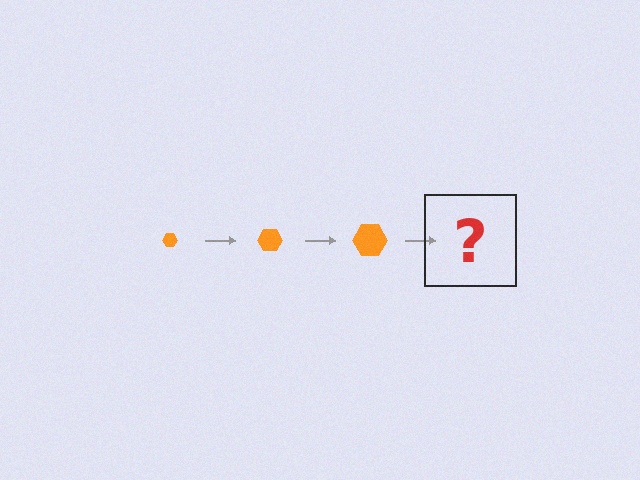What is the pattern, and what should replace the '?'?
The pattern is that the hexagon gets progressively larger each step. The '?' should be an orange hexagon, larger than the previous one.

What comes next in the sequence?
The next element should be an orange hexagon, larger than the previous one.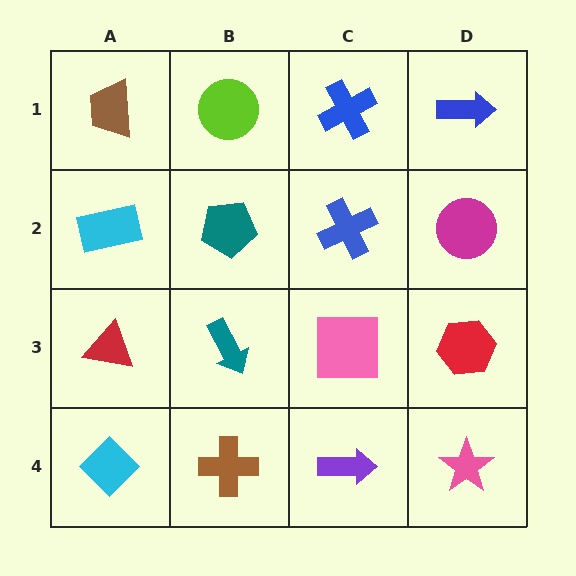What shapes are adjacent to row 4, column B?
A teal arrow (row 3, column B), a cyan diamond (row 4, column A), a purple arrow (row 4, column C).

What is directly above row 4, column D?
A red hexagon.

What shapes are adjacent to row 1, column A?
A cyan rectangle (row 2, column A), a lime circle (row 1, column B).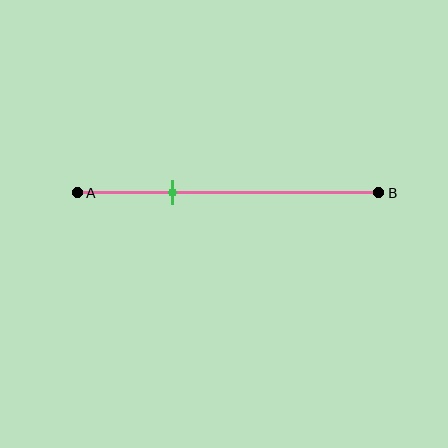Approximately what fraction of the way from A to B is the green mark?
The green mark is approximately 30% of the way from A to B.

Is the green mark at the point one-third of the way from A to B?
Yes, the mark is approximately at the one-third point.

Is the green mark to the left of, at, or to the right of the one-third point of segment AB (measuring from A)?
The green mark is approximately at the one-third point of segment AB.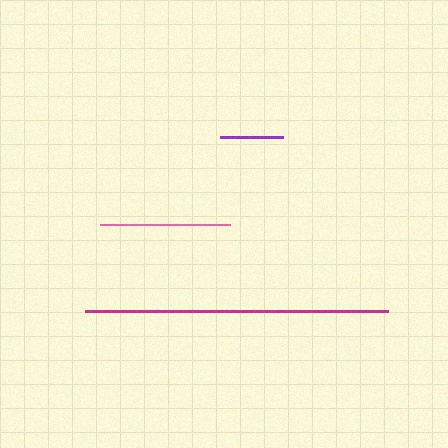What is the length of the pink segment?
The pink segment is approximately 129 pixels long.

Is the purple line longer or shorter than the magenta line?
The magenta line is longer than the purple line.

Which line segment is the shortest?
The purple line is the shortest at approximately 63 pixels.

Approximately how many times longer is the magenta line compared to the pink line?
The magenta line is approximately 2.3 times the length of the pink line.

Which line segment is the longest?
The magenta line is the longest at approximately 303 pixels.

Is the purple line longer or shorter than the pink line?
The pink line is longer than the purple line.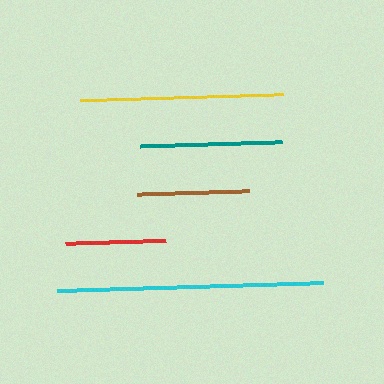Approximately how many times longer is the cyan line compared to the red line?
The cyan line is approximately 2.7 times the length of the red line.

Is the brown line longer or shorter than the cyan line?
The cyan line is longer than the brown line.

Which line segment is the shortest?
The red line is the shortest at approximately 100 pixels.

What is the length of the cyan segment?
The cyan segment is approximately 267 pixels long.